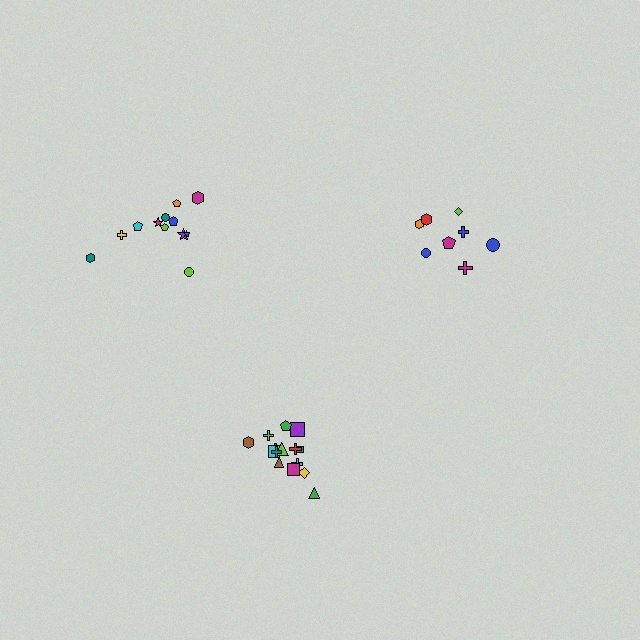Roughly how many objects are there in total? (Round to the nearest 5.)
Roughly 35 objects in total.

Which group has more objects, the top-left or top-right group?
The top-left group.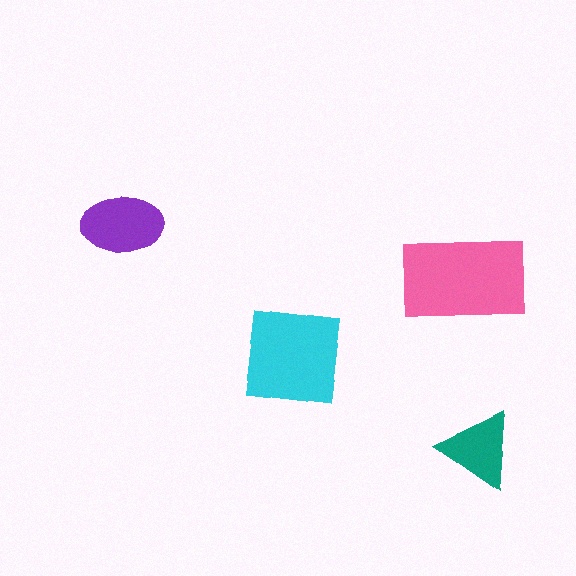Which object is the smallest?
The teal triangle.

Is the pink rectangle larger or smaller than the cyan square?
Larger.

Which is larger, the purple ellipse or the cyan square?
The cyan square.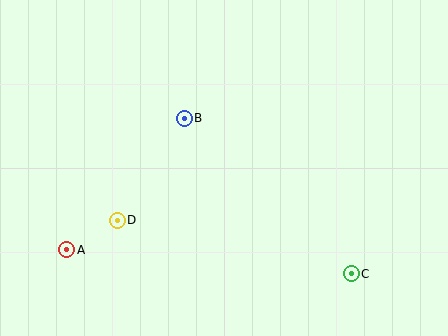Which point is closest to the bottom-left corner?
Point A is closest to the bottom-left corner.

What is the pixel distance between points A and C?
The distance between A and C is 286 pixels.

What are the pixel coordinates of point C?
Point C is at (351, 274).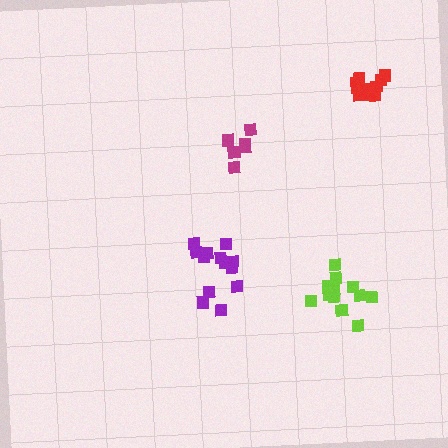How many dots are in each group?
Group 1: 12 dots, Group 2: 12 dots, Group 3: 7 dots, Group 4: 13 dots (44 total).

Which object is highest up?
The red cluster is topmost.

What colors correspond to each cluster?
The clusters are colored: lime, red, magenta, purple.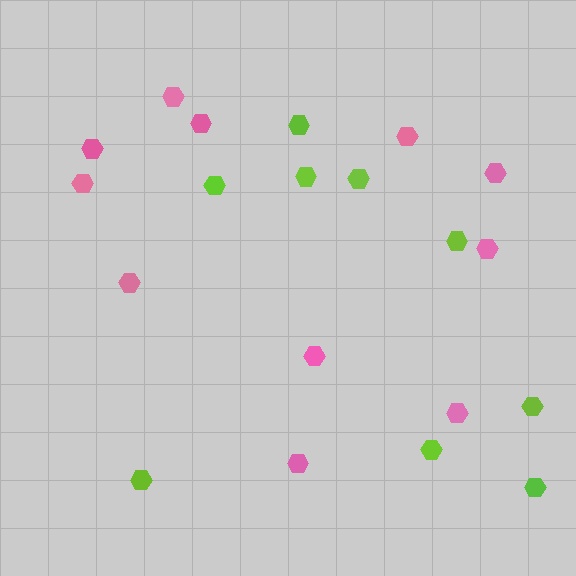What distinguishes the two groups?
There are 2 groups: one group of pink hexagons (11) and one group of lime hexagons (9).